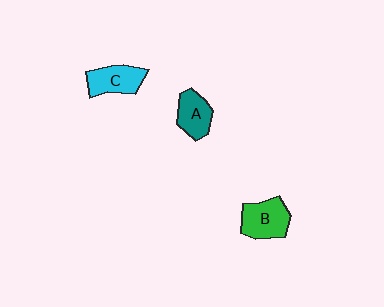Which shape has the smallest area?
Shape A (teal).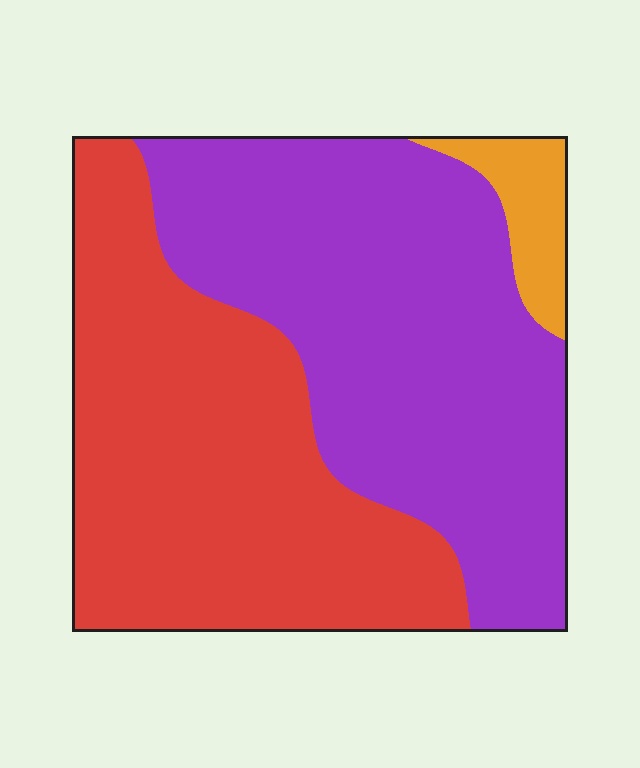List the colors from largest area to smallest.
From largest to smallest: purple, red, orange.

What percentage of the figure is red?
Red takes up between a quarter and a half of the figure.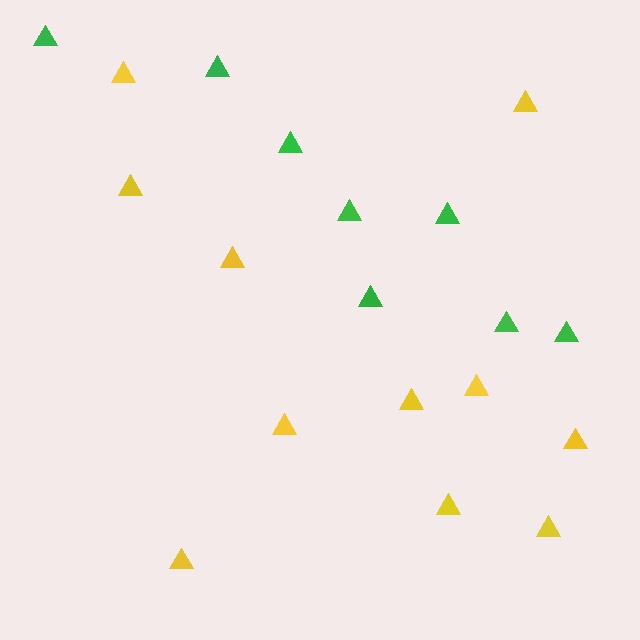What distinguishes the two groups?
There are 2 groups: one group of yellow triangles (11) and one group of green triangles (8).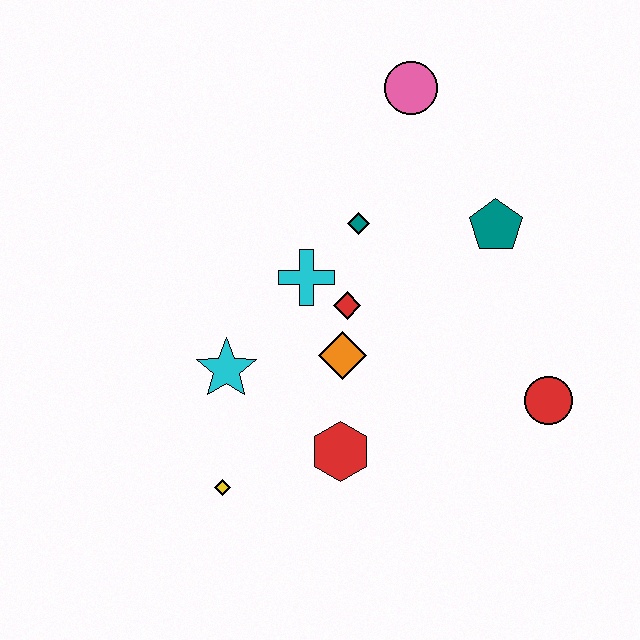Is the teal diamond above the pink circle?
No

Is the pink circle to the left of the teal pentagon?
Yes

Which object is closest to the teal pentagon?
The teal diamond is closest to the teal pentagon.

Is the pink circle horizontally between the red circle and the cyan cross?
Yes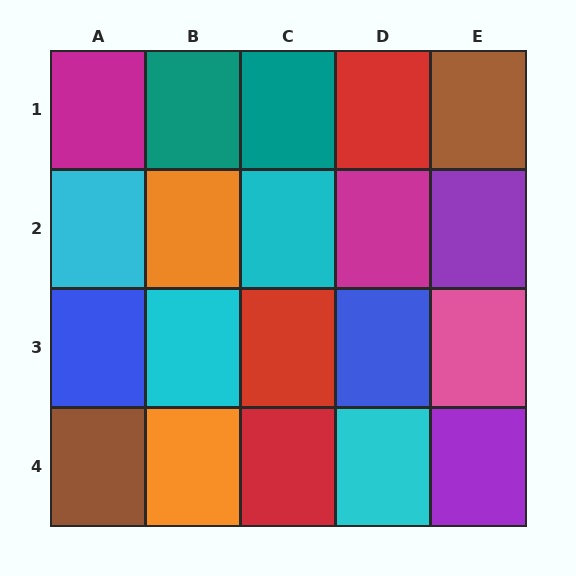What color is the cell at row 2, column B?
Orange.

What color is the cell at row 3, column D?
Blue.